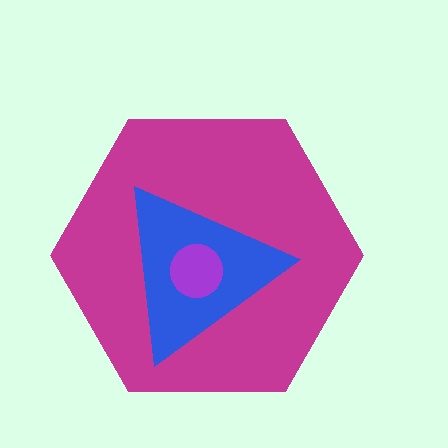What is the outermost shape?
The magenta hexagon.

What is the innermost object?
The purple circle.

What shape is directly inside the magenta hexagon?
The blue triangle.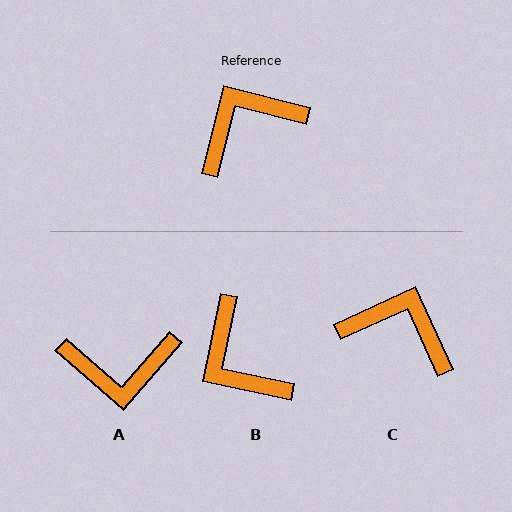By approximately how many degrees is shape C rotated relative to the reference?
Approximately 51 degrees clockwise.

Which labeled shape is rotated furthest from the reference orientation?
A, about 153 degrees away.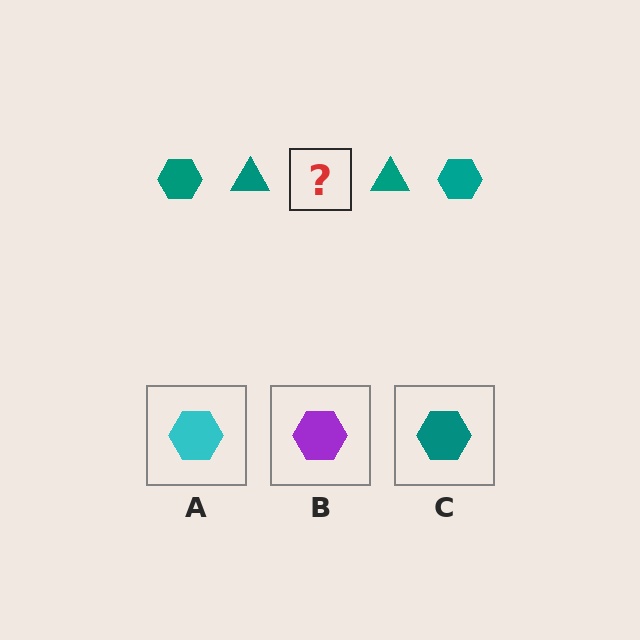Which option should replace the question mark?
Option C.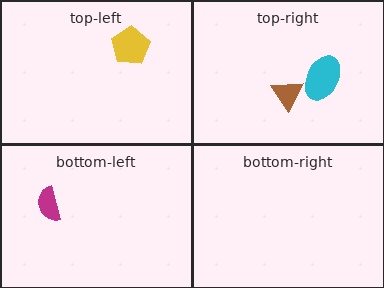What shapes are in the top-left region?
The yellow pentagon.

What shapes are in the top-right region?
The cyan ellipse, the brown triangle.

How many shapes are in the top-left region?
1.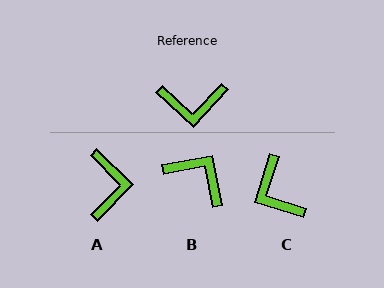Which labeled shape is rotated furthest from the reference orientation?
B, about 143 degrees away.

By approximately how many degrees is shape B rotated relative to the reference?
Approximately 143 degrees counter-clockwise.